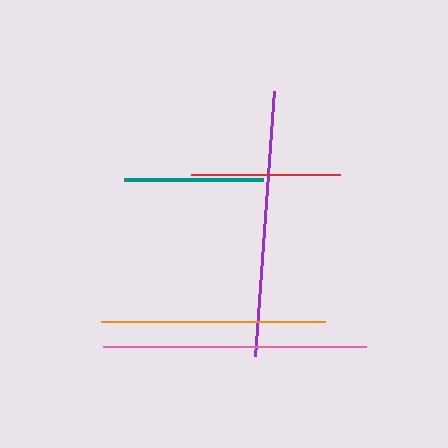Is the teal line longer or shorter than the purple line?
The purple line is longer than the teal line.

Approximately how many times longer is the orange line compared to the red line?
The orange line is approximately 1.5 times the length of the red line.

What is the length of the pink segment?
The pink segment is approximately 263 pixels long.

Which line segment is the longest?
The purple line is the longest at approximately 265 pixels.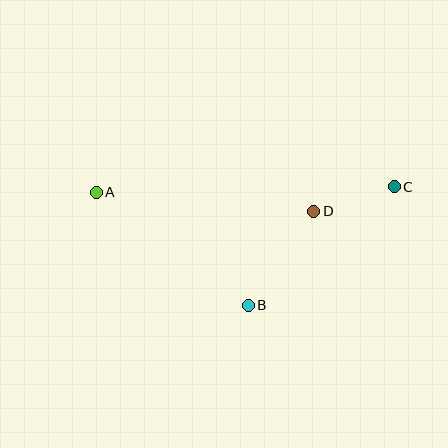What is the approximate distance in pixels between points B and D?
The distance between B and D is approximately 115 pixels.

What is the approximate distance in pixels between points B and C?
The distance between B and C is approximately 188 pixels.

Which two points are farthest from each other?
Points A and C are farthest from each other.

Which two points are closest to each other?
Points C and D are closest to each other.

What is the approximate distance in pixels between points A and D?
The distance between A and D is approximately 218 pixels.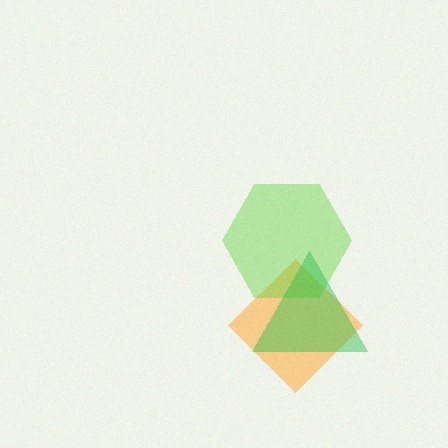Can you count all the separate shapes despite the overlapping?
Yes, there are 3 separate shapes.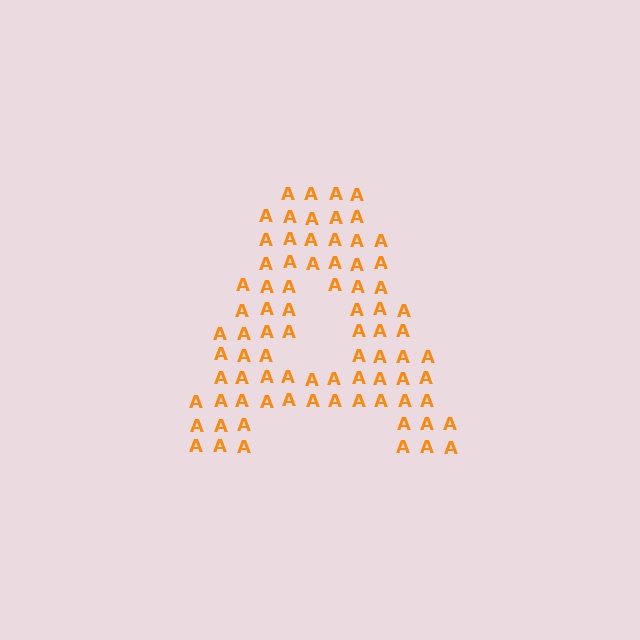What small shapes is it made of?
It is made of small letter A's.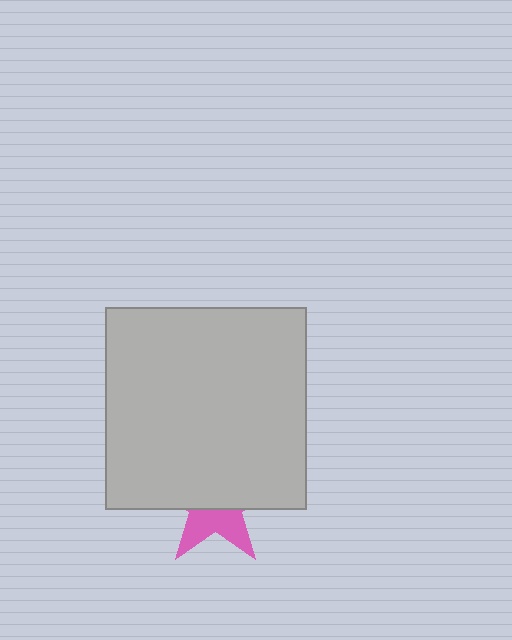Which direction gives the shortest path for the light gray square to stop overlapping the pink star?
Moving up gives the shortest separation.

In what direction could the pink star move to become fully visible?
The pink star could move down. That would shift it out from behind the light gray square entirely.